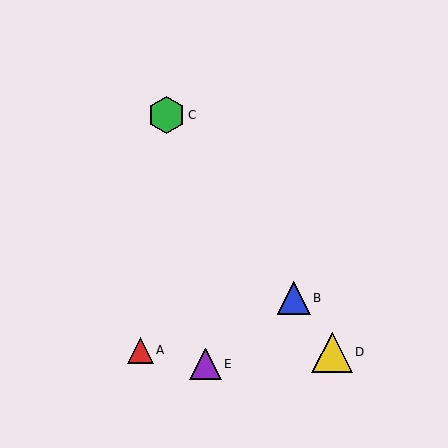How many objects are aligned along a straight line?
3 objects (B, C, D) are aligned along a straight line.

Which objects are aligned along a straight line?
Objects B, C, D are aligned along a straight line.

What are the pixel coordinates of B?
Object B is at (294, 298).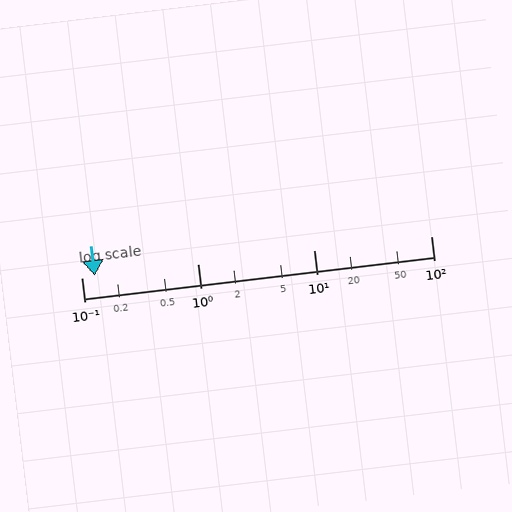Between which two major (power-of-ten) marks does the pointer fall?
The pointer is between 0.1 and 1.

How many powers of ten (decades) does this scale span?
The scale spans 3 decades, from 0.1 to 100.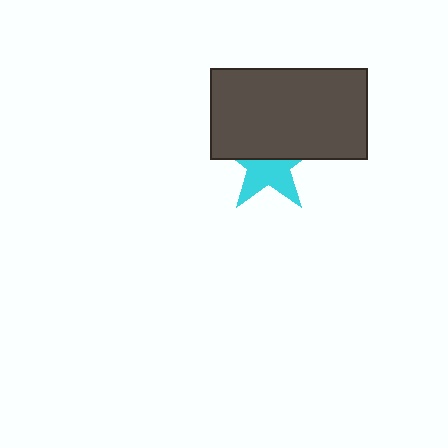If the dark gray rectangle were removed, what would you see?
You would see the complete cyan star.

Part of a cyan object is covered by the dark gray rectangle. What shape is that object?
It is a star.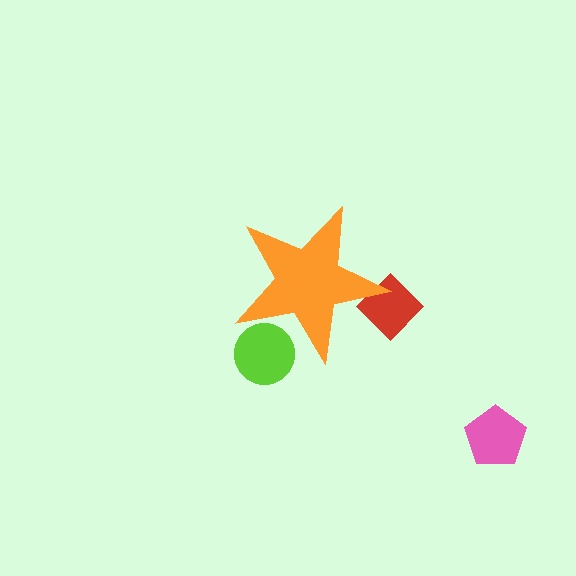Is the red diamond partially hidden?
Yes, the red diamond is partially hidden behind the orange star.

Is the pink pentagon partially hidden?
No, the pink pentagon is fully visible.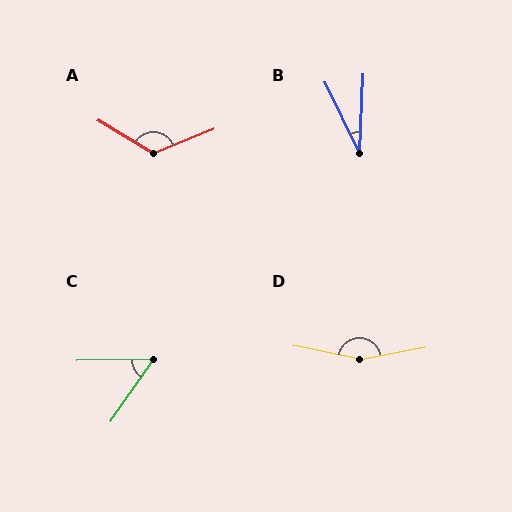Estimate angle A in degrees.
Approximately 127 degrees.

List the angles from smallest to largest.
B (28°), C (54°), A (127°), D (157°).